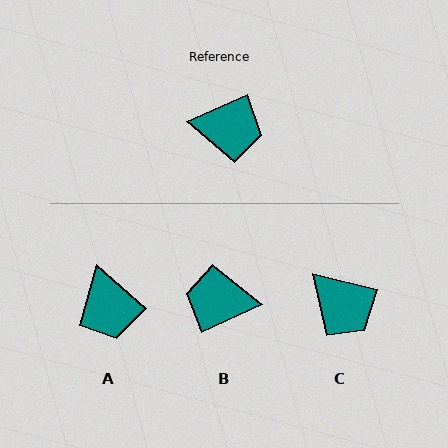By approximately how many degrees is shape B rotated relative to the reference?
Approximately 178 degrees clockwise.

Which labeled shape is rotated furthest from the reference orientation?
B, about 178 degrees away.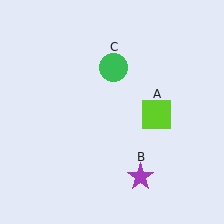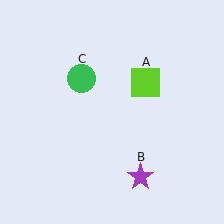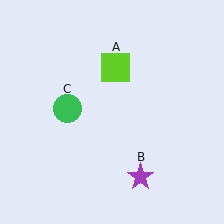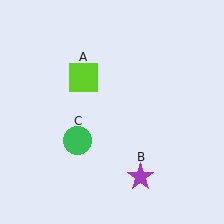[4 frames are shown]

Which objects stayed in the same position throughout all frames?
Purple star (object B) remained stationary.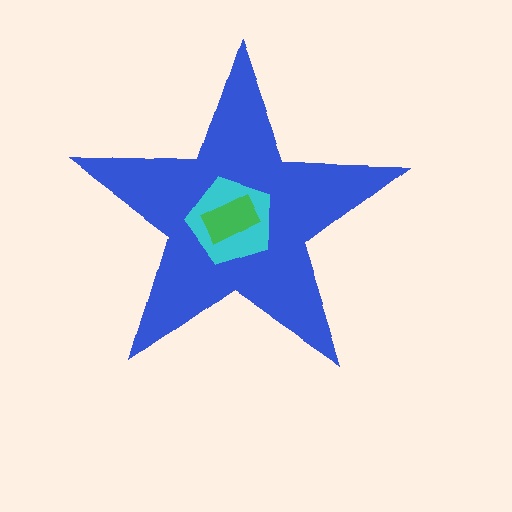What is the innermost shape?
The green rectangle.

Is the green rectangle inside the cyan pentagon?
Yes.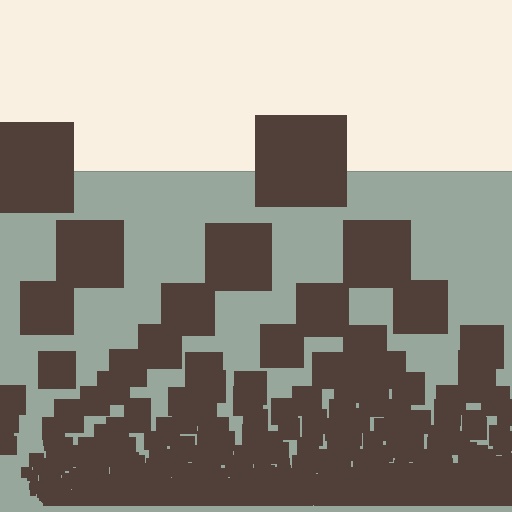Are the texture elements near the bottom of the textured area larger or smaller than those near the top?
Smaller. The gradient is inverted — elements near the bottom are smaller and denser.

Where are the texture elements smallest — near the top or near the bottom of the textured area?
Near the bottom.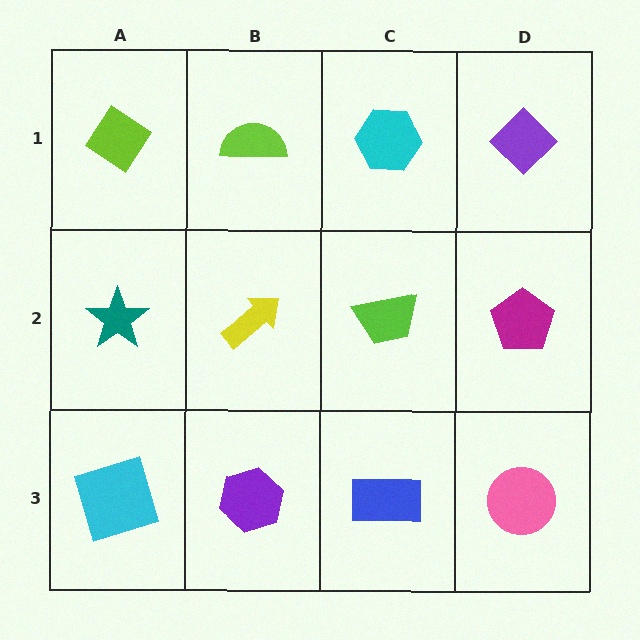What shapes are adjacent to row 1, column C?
A lime trapezoid (row 2, column C), a lime semicircle (row 1, column B), a purple diamond (row 1, column D).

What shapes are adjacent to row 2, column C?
A cyan hexagon (row 1, column C), a blue rectangle (row 3, column C), a yellow arrow (row 2, column B), a magenta pentagon (row 2, column D).